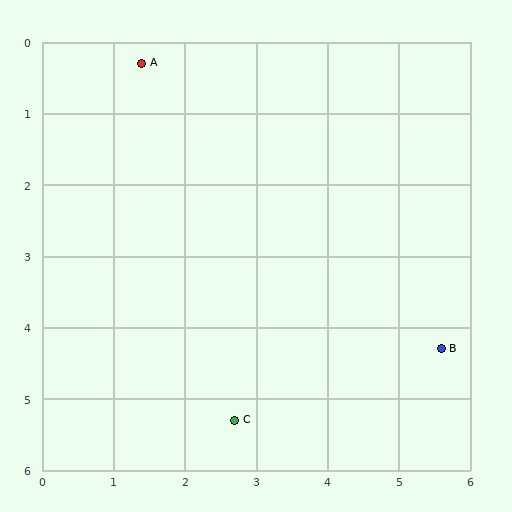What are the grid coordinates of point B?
Point B is at approximately (5.6, 4.3).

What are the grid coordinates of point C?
Point C is at approximately (2.7, 5.3).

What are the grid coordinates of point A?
Point A is at approximately (1.4, 0.3).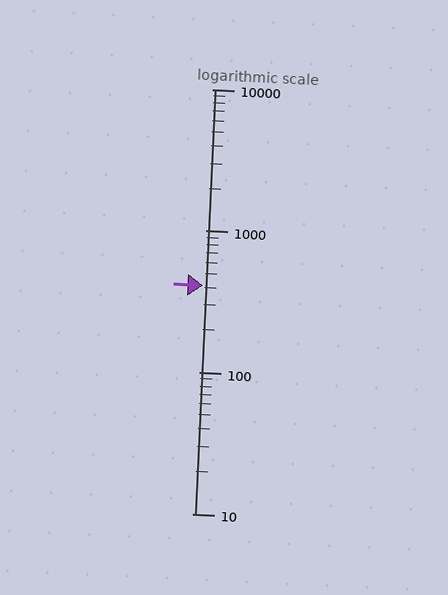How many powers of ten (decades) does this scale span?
The scale spans 3 decades, from 10 to 10000.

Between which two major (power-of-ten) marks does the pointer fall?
The pointer is between 100 and 1000.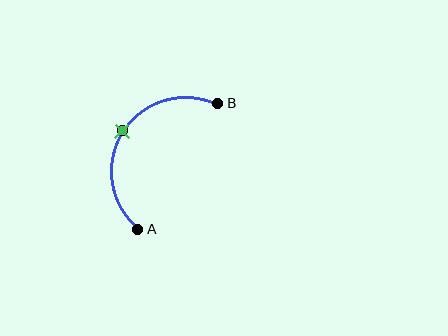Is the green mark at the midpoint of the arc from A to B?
Yes. The green mark lies on the arc at equal arc-length from both A and B — it is the arc midpoint.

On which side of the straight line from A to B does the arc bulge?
The arc bulges to the left of the straight line connecting A and B.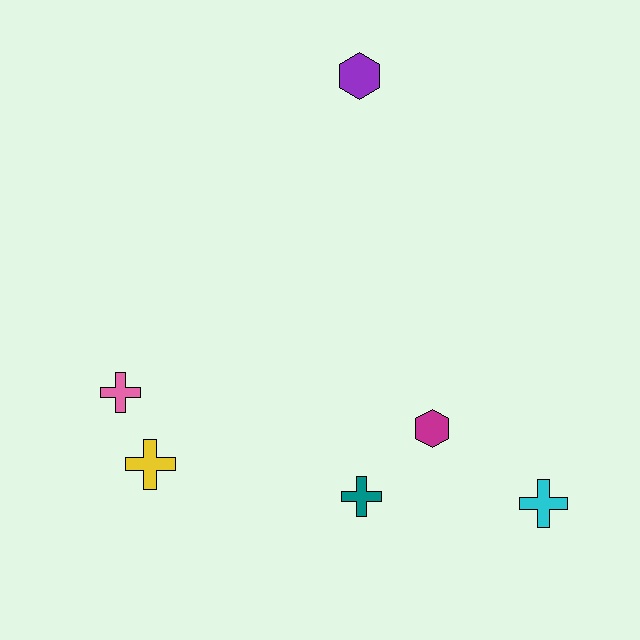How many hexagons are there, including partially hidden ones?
There are 2 hexagons.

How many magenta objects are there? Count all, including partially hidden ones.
There is 1 magenta object.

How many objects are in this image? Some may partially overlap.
There are 6 objects.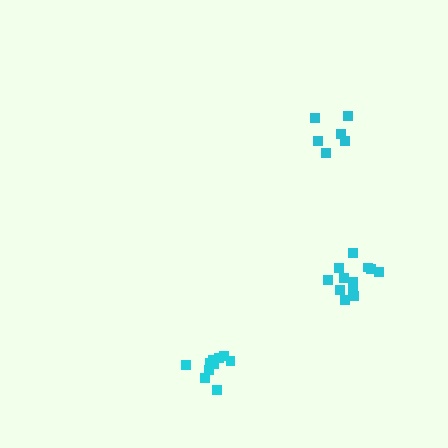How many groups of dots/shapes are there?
There are 3 groups.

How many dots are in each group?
Group 1: 10 dots, Group 2: 6 dots, Group 3: 12 dots (28 total).